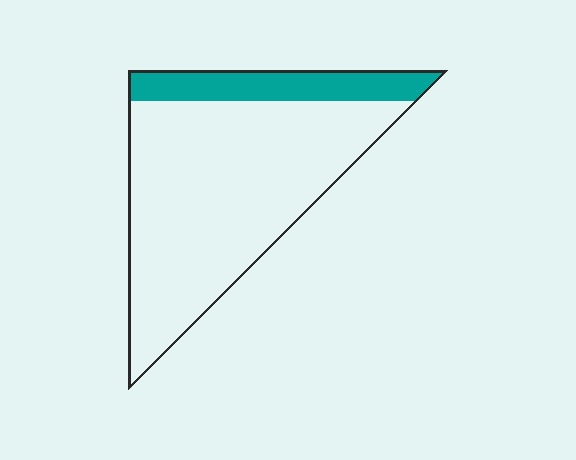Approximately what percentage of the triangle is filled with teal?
Approximately 20%.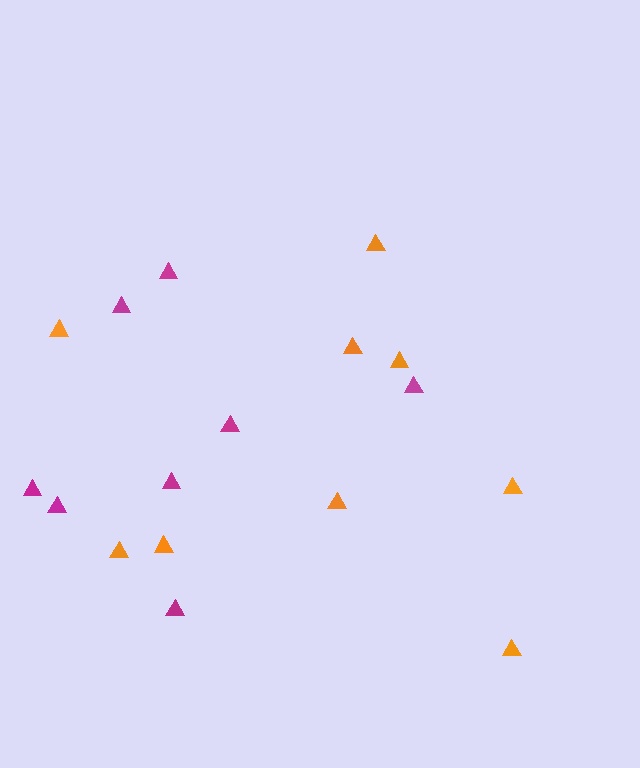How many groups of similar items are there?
There are 2 groups: one group of orange triangles (9) and one group of magenta triangles (8).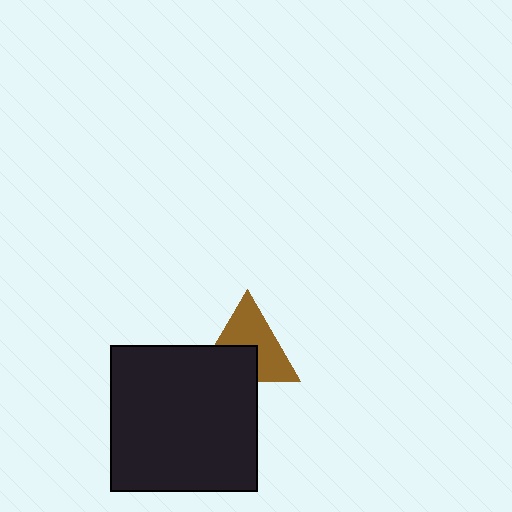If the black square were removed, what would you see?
You would see the complete brown triangle.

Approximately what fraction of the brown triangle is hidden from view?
Roughly 39% of the brown triangle is hidden behind the black square.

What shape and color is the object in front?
The object in front is a black square.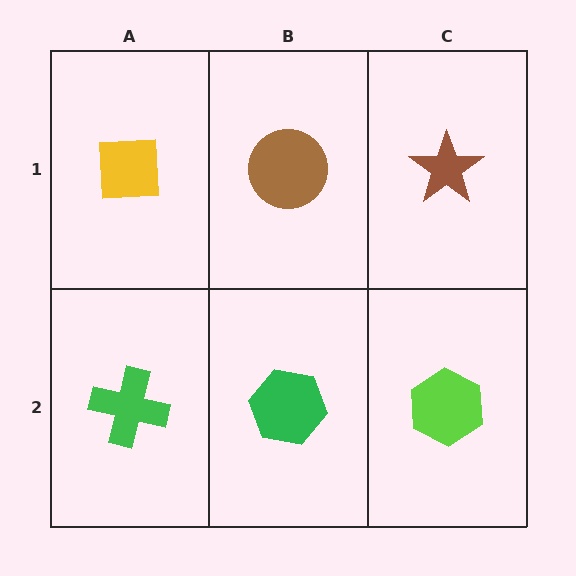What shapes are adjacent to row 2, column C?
A brown star (row 1, column C), a green hexagon (row 2, column B).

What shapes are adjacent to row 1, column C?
A lime hexagon (row 2, column C), a brown circle (row 1, column B).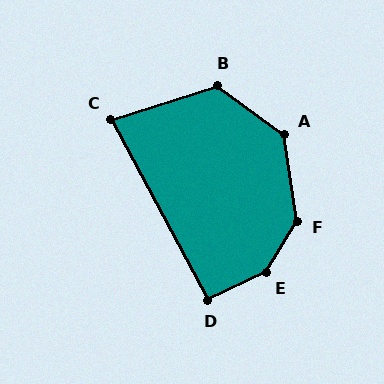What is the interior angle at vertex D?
Approximately 93 degrees (approximately right).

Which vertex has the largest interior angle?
E, at approximately 147 degrees.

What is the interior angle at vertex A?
Approximately 134 degrees (obtuse).